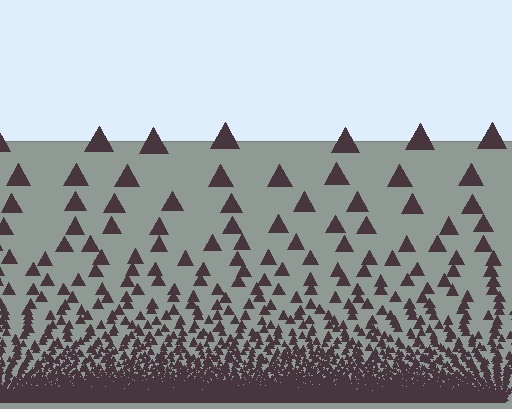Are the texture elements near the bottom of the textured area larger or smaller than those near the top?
Smaller. The gradient is inverted — elements near the bottom are smaller and denser.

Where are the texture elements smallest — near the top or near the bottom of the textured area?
Near the bottom.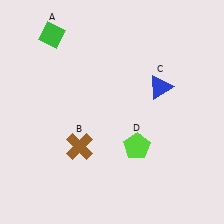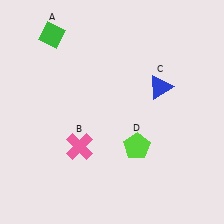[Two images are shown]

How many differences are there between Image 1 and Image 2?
There is 1 difference between the two images.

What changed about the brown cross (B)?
In Image 1, B is brown. In Image 2, it changed to pink.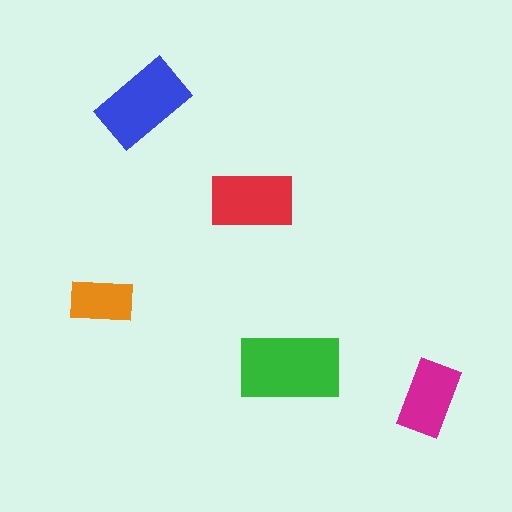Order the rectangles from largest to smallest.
the green one, the blue one, the red one, the magenta one, the orange one.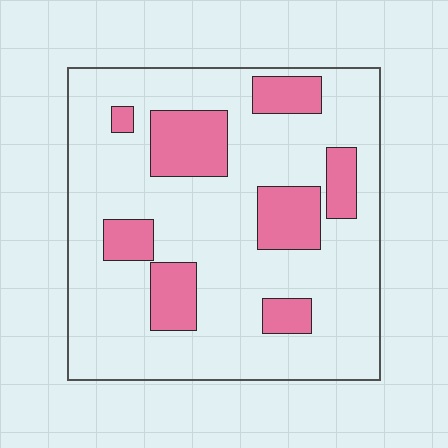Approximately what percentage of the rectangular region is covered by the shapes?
Approximately 20%.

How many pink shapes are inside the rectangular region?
8.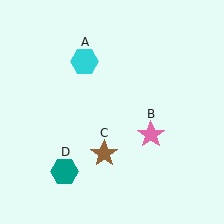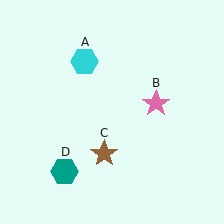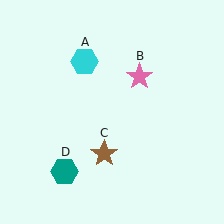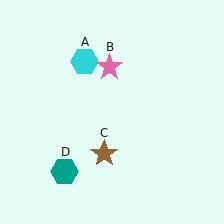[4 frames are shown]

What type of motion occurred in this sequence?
The pink star (object B) rotated counterclockwise around the center of the scene.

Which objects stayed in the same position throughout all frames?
Cyan hexagon (object A) and brown star (object C) and teal hexagon (object D) remained stationary.